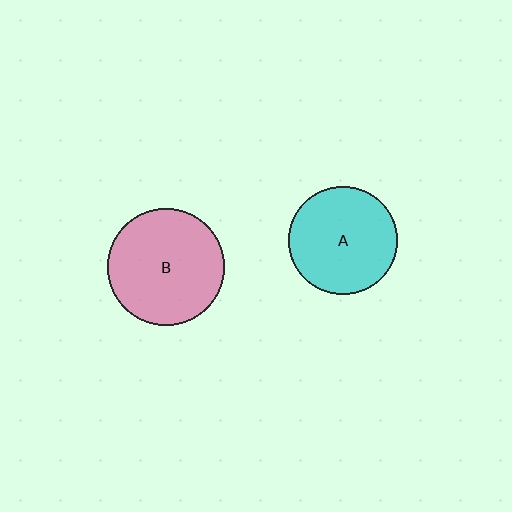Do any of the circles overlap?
No, none of the circles overlap.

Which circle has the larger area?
Circle B (pink).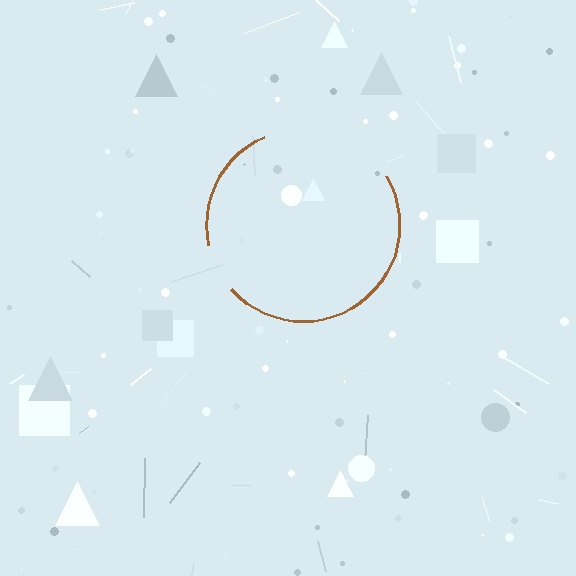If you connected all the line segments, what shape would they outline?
They would outline a circle.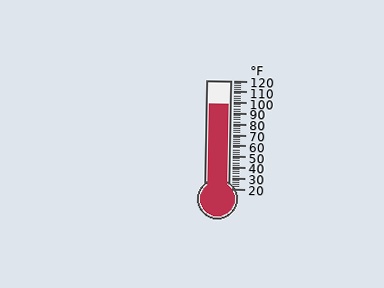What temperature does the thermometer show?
The thermometer shows approximately 98°F.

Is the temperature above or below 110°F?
The temperature is below 110°F.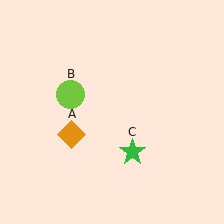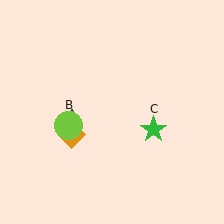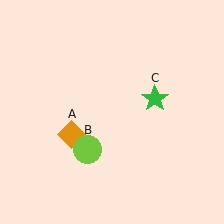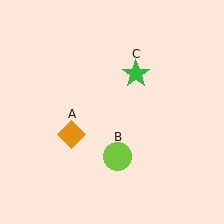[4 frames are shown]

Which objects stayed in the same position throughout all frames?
Orange diamond (object A) remained stationary.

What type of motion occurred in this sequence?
The lime circle (object B), green star (object C) rotated counterclockwise around the center of the scene.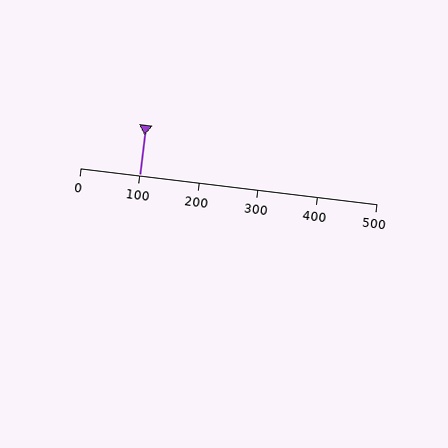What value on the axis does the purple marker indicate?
The marker indicates approximately 100.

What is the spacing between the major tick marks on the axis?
The major ticks are spaced 100 apart.